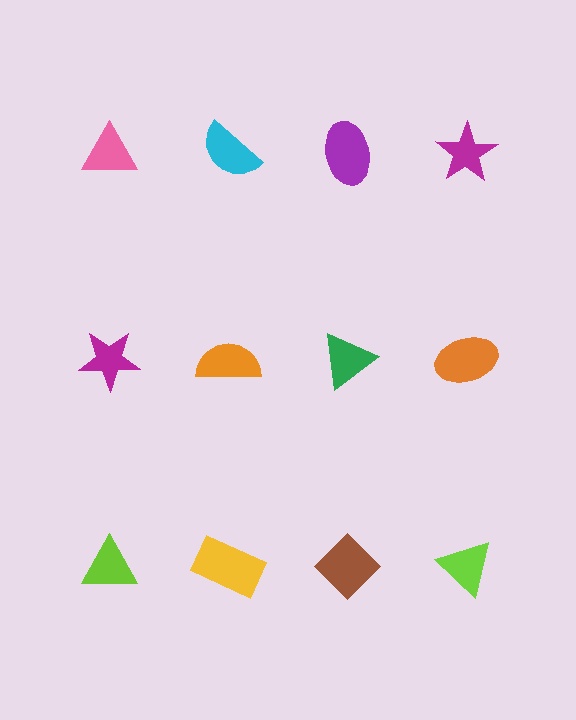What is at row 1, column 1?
A pink triangle.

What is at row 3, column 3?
A brown diamond.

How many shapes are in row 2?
4 shapes.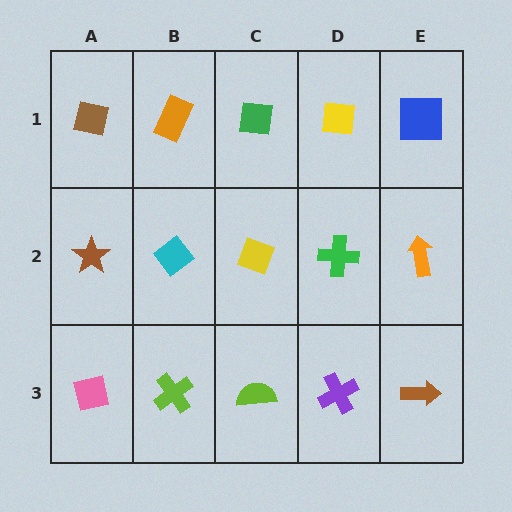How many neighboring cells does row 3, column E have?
2.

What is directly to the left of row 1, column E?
A yellow square.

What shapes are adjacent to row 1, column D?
A green cross (row 2, column D), a green square (row 1, column C), a blue square (row 1, column E).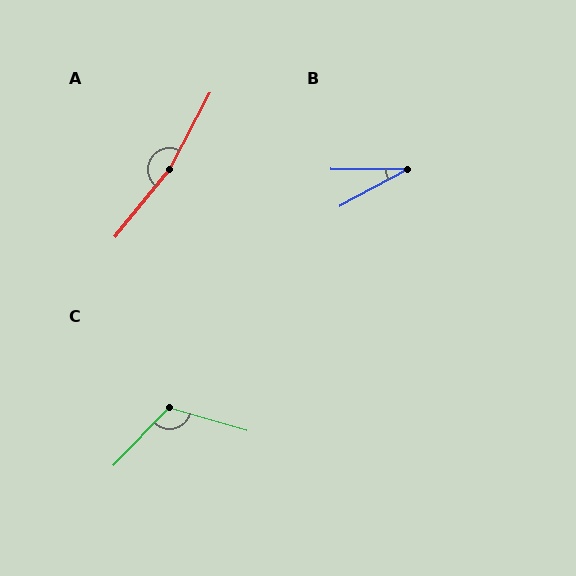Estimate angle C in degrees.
Approximately 118 degrees.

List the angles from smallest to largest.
B (29°), C (118°), A (169°).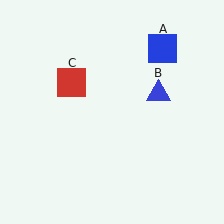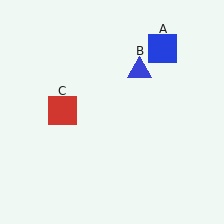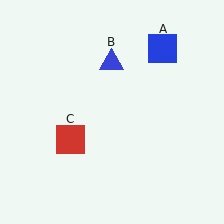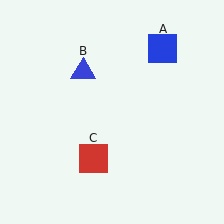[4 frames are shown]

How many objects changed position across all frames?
2 objects changed position: blue triangle (object B), red square (object C).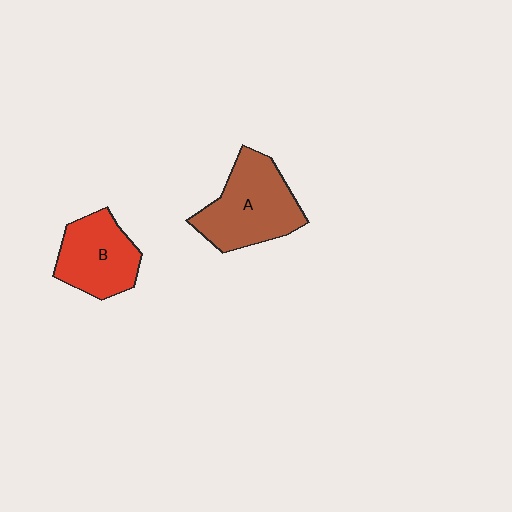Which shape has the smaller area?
Shape B (red).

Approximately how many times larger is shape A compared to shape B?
Approximately 1.3 times.